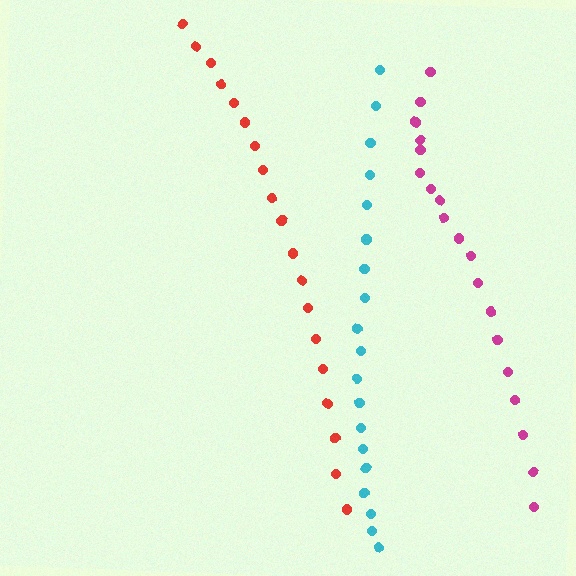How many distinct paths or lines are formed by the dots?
There are 3 distinct paths.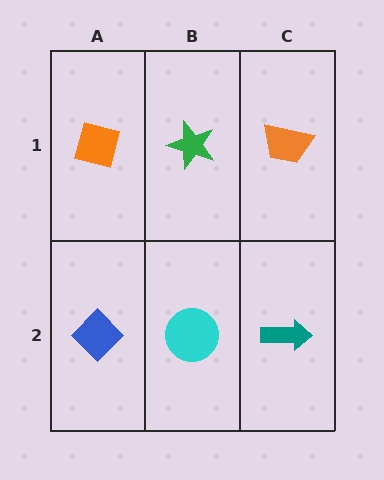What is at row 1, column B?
A green star.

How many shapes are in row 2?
3 shapes.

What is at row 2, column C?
A teal arrow.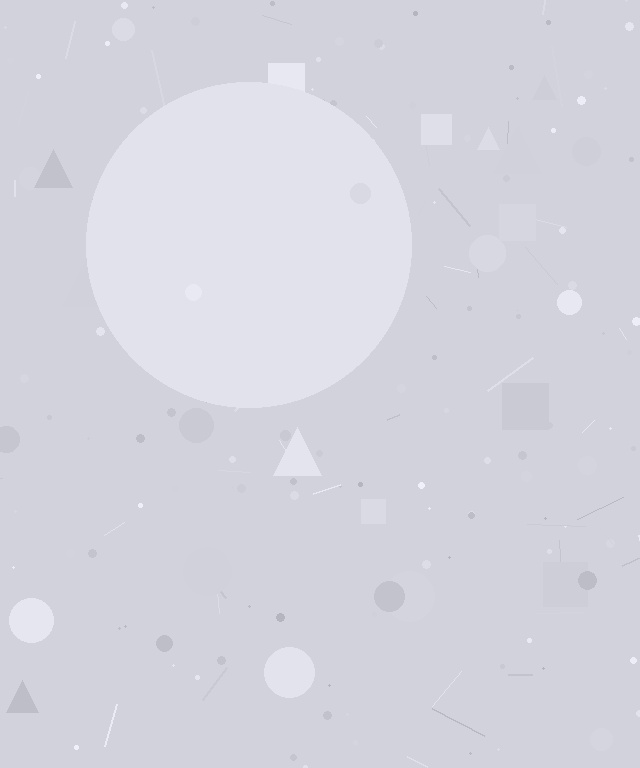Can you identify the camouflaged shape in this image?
The camouflaged shape is a circle.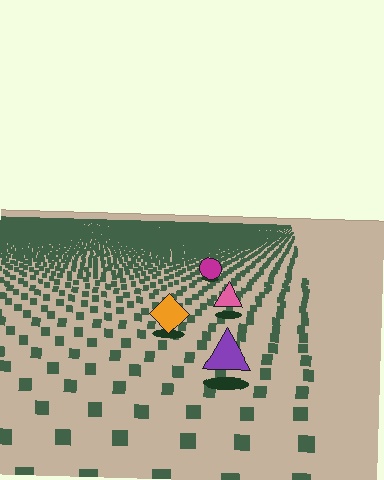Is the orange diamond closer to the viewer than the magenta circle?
Yes. The orange diamond is closer — you can tell from the texture gradient: the ground texture is coarser near it.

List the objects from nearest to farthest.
From nearest to farthest: the purple triangle, the orange diamond, the pink triangle, the magenta circle.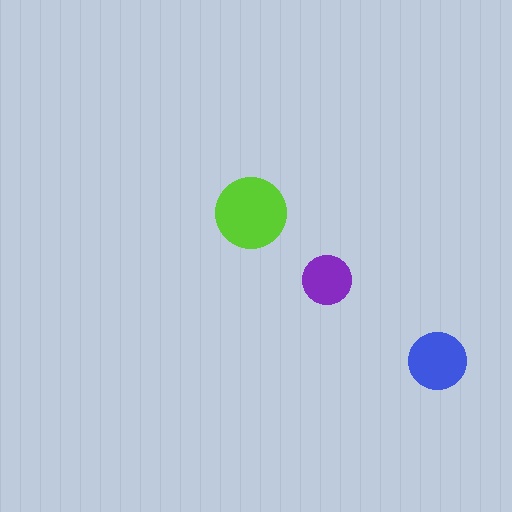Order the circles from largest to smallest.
the lime one, the blue one, the purple one.